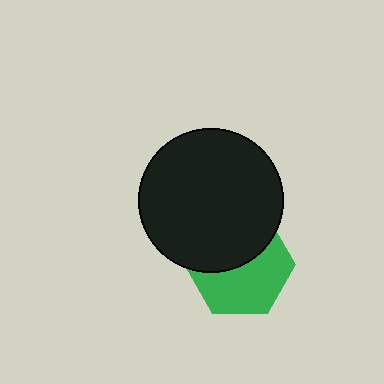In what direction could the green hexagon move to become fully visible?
The green hexagon could move down. That would shift it out from behind the black circle entirely.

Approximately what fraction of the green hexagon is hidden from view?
Roughly 46% of the green hexagon is hidden behind the black circle.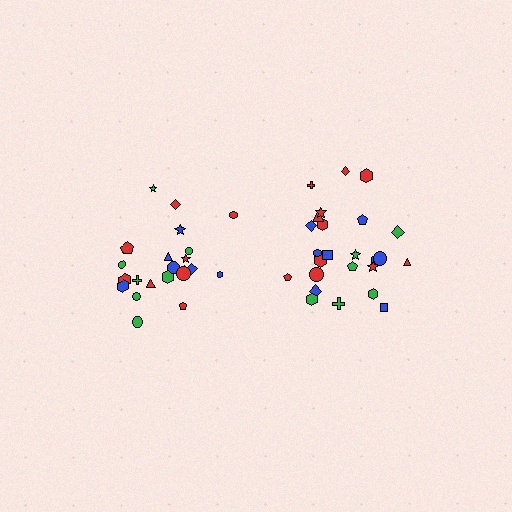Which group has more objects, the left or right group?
The right group.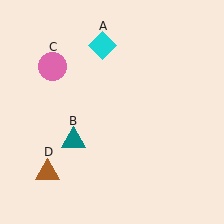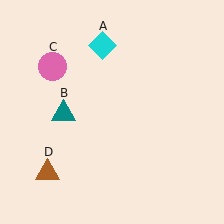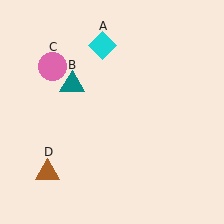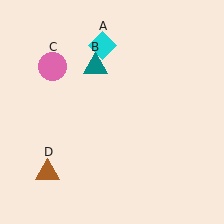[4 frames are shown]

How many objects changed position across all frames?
1 object changed position: teal triangle (object B).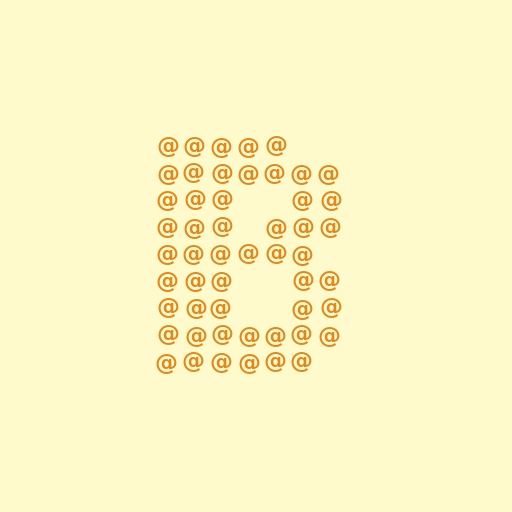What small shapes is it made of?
It is made of small at signs.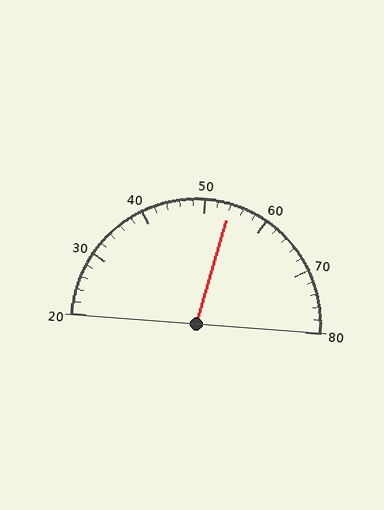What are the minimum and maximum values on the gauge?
The gauge ranges from 20 to 80.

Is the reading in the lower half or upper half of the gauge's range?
The reading is in the upper half of the range (20 to 80).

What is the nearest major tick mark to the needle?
The nearest major tick mark is 50.